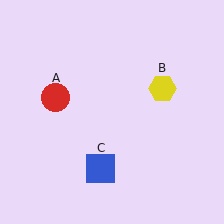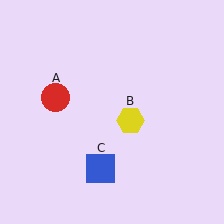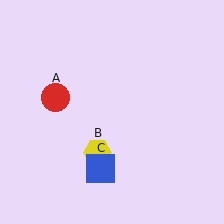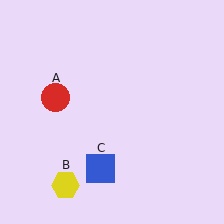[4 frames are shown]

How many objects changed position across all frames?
1 object changed position: yellow hexagon (object B).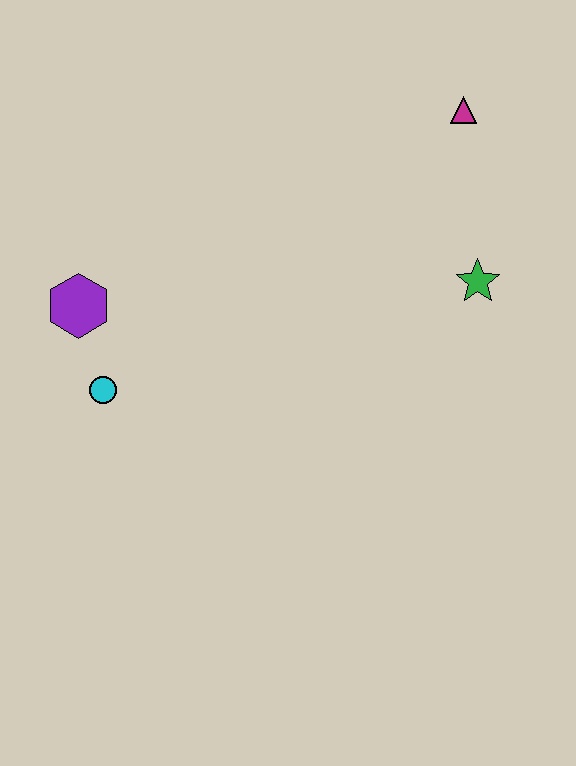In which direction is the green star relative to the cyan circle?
The green star is to the right of the cyan circle.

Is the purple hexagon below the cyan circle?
No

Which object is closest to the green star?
The magenta triangle is closest to the green star.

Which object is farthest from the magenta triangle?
The cyan circle is farthest from the magenta triangle.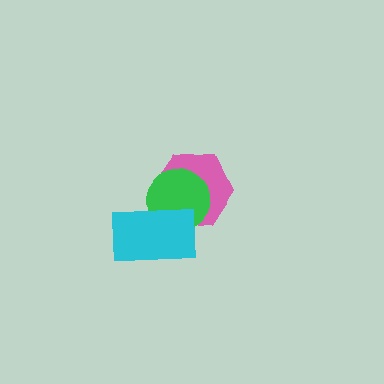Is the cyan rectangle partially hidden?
No, no other shape covers it.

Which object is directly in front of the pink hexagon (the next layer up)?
The green circle is directly in front of the pink hexagon.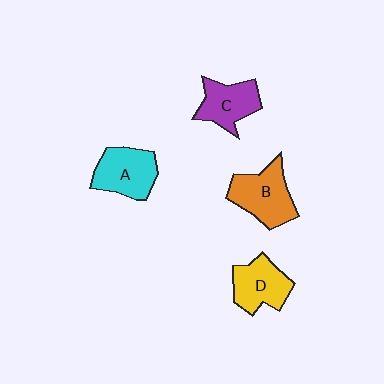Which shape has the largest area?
Shape B (orange).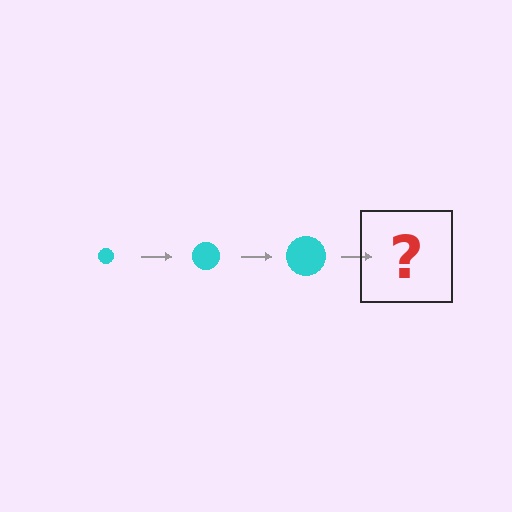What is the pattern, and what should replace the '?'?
The pattern is that the circle gets progressively larger each step. The '?' should be a cyan circle, larger than the previous one.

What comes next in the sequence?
The next element should be a cyan circle, larger than the previous one.